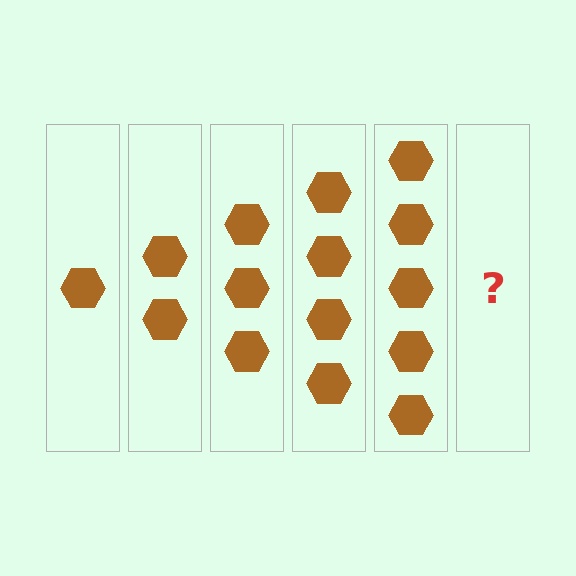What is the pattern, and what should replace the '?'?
The pattern is that each step adds one more hexagon. The '?' should be 6 hexagons.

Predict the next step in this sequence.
The next step is 6 hexagons.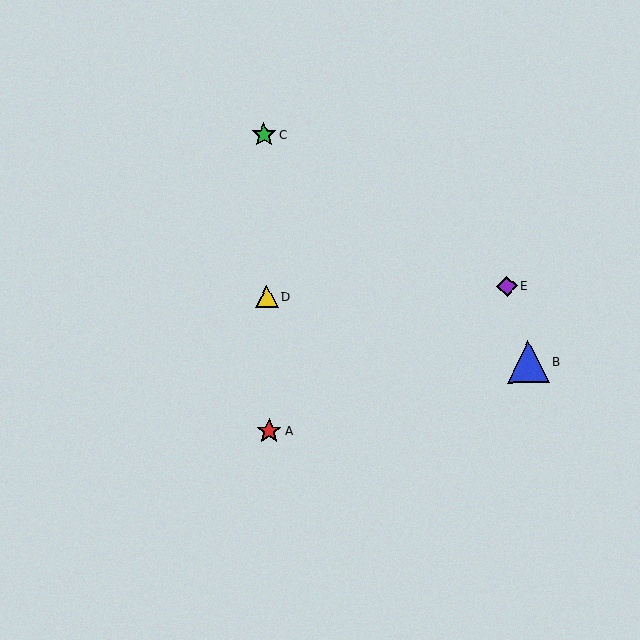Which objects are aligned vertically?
Objects A, C, D are aligned vertically.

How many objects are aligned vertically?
3 objects (A, C, D) are aligned vertically.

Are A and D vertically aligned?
Yes, both are at x≈269.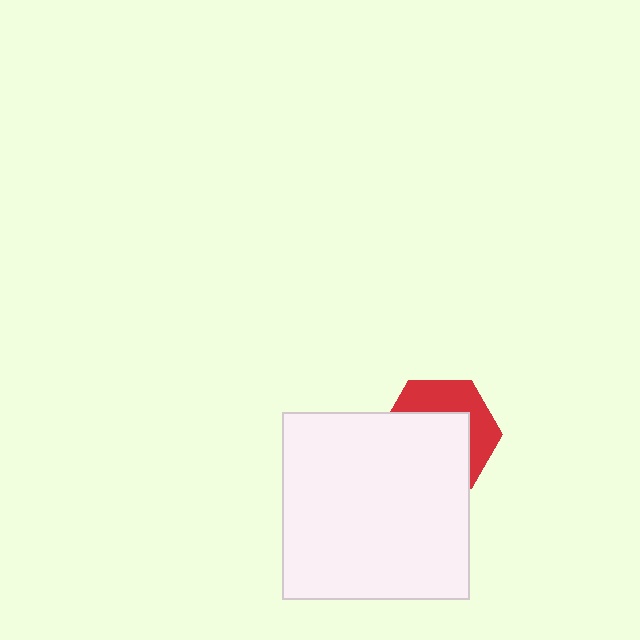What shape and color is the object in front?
The object in front is a white square.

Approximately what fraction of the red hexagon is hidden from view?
Roughly 60% of the red hexagon is hidden behind the white square.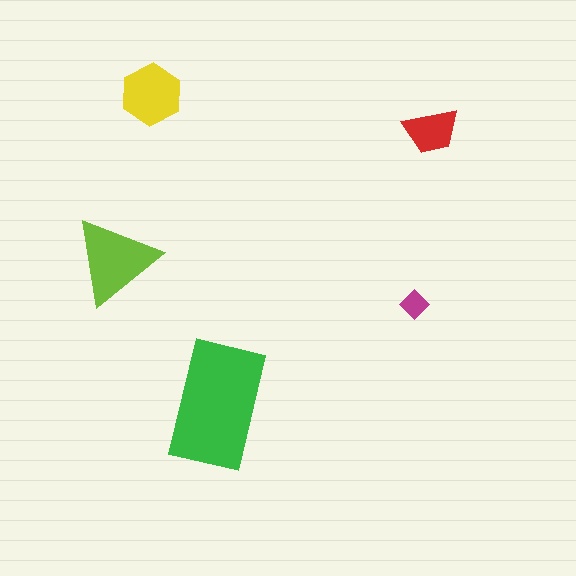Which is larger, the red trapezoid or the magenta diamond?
The red trapezoid.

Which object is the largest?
The green rectangle.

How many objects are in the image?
There are 5 objects in the image.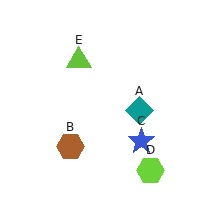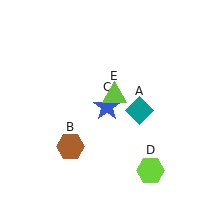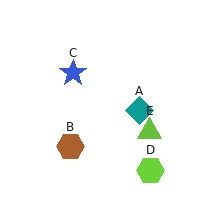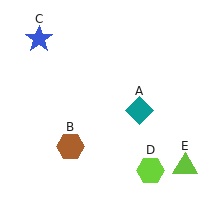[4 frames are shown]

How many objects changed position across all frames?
2 objects changed position: blue star (object C), lime triangle (object E).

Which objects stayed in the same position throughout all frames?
Teal diamond (object A) and brown hexagon (object B) and lime hexagon (object D) remained stationary.